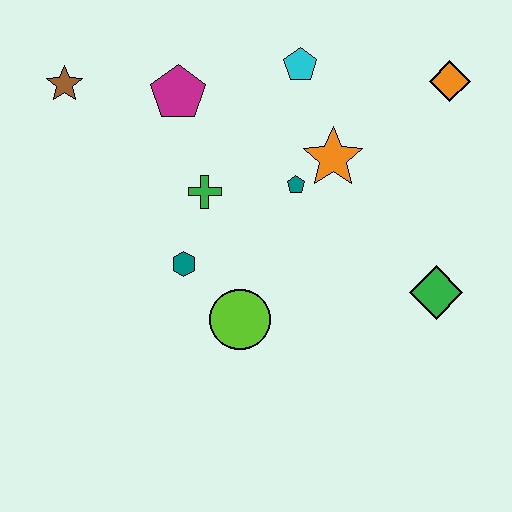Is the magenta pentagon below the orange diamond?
Yes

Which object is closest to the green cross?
The teal hexagon is closest to the green cross.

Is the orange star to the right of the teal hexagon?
Yes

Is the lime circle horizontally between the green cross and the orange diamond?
Yes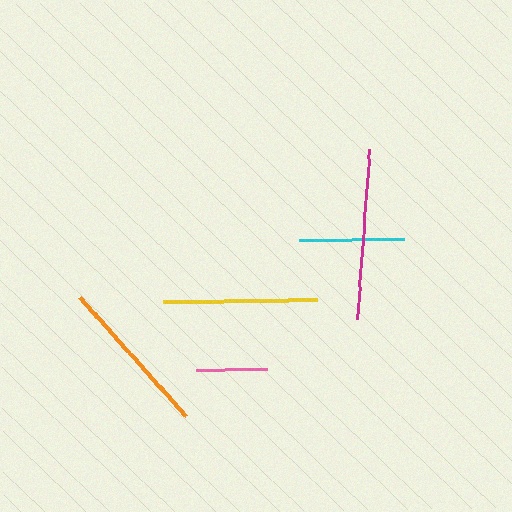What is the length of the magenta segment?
The magenta segment is approximately 171 pixels long.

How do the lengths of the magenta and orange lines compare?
The magenta and orange lines are approximately the same length.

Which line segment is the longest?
The magenta line is the longest at approximately 171 pixels.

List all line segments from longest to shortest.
From longest to shortest: magenta, orange, yellow, cyan, pink.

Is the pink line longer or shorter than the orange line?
The orange line is longer than the pink line.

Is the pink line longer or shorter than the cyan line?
The cyan line is longer than the pink line.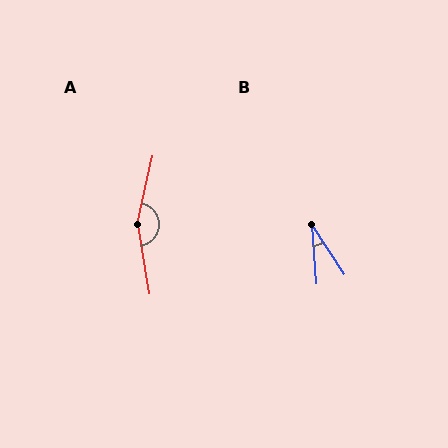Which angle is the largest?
A, at approximately 158 degrees.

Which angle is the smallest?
B, at approximately 29 degrees.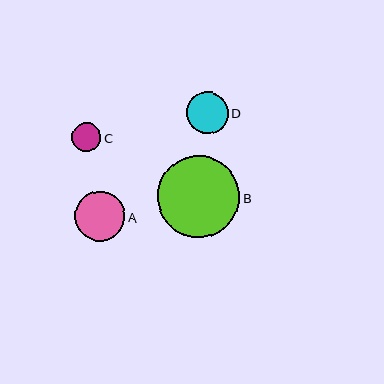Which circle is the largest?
Circle B is the largest with a size of approximately 82 pixels.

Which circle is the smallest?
Circle C is the smallest with a size of approximately 29 pixels.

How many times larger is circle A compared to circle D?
Circle A is approximately 1.2 times the size of circle D.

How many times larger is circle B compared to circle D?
Circle B is approximately 2.0 times the size of circle D.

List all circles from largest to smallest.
From largest to smallest: B, A, D, C.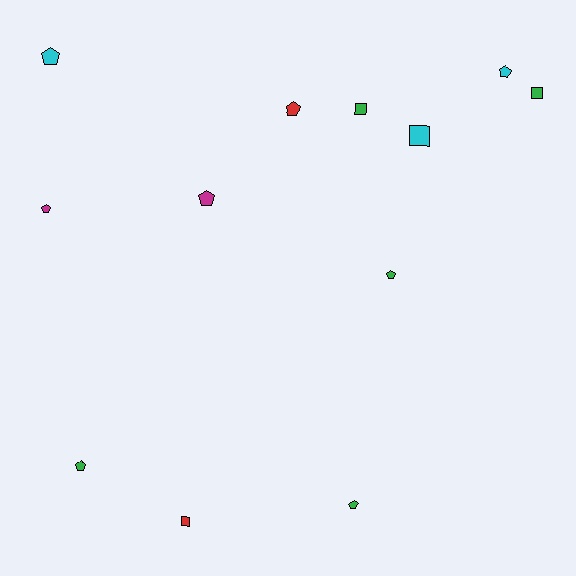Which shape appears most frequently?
Pentagon, with 8 objects.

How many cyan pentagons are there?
There are 2 cyan pentagons.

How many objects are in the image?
There are 12 objects.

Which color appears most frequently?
Green, with 5 objects.